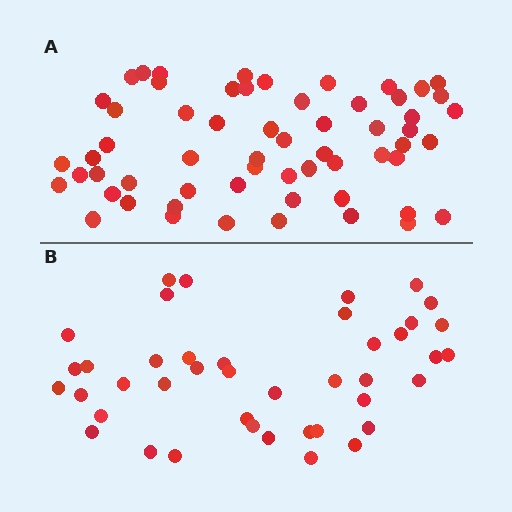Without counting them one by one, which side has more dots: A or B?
Region A (the top region) has more dots.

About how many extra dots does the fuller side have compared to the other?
Region A has approximately 20 more dots than region B.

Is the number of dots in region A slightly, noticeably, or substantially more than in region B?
Region A has noticeably more, but not dramatically so. The ratio is roughly 1.4 to 1.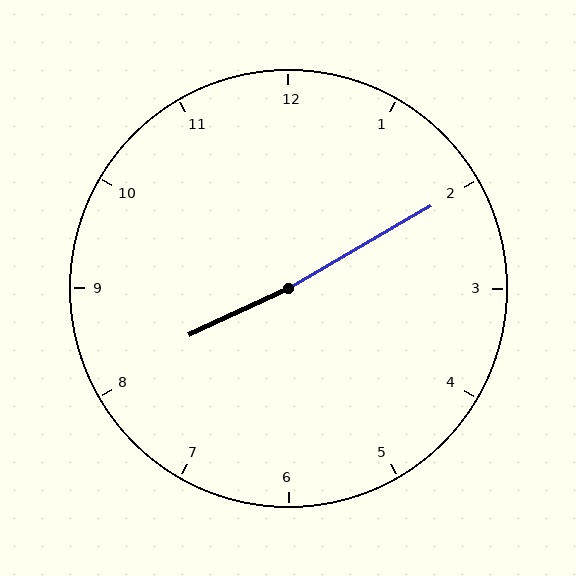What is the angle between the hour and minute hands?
Approximately 175 degrees.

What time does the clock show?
8:10.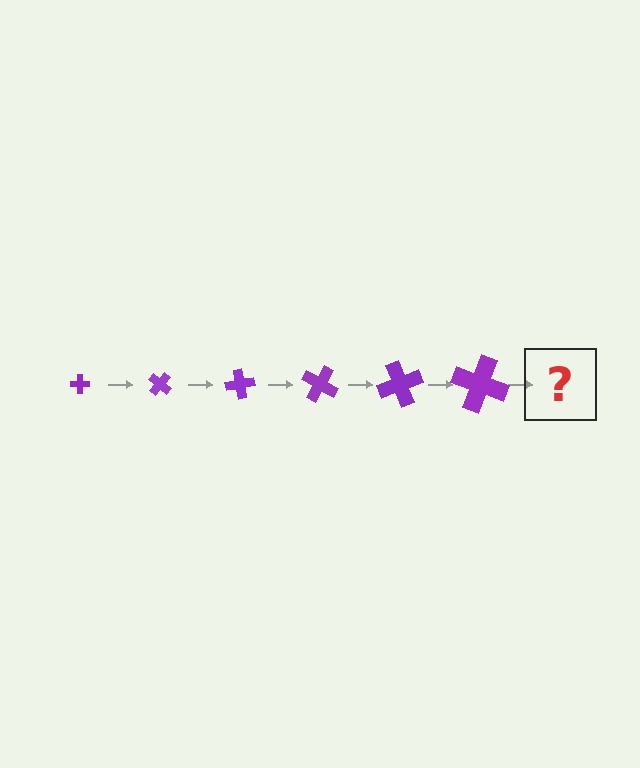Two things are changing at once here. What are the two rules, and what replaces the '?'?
The two rules are that the cross grows larger each step and it rotates 40 degrees each step. The '?' should be a cross, larger than the previous one and rotated 240 degrees from the start.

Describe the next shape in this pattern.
It should be a cross, larger than the previous one and rotated 240 degrees from the start.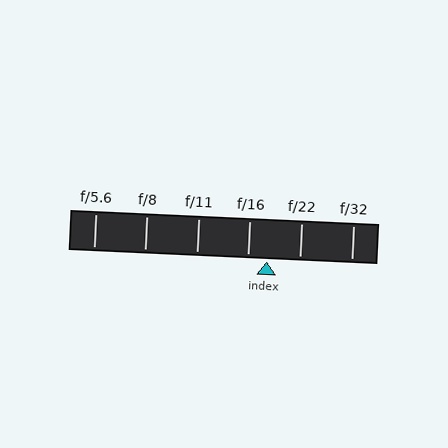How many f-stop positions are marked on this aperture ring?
There are 6 f-stop positions marked.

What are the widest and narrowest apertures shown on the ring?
The widest aperture shown is f/5.6 and the narrowest is f/32.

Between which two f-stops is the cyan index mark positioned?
The index mark is between f/16 and f/22.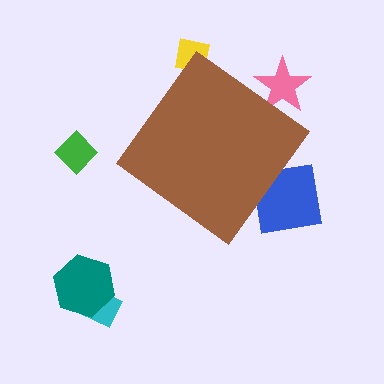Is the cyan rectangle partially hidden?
No, the cyan rectangle is fully visible.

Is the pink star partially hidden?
Yes, the pink star is partially hidden behind the brown diamond.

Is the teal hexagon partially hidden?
No, the teal hexagon is fully visible.